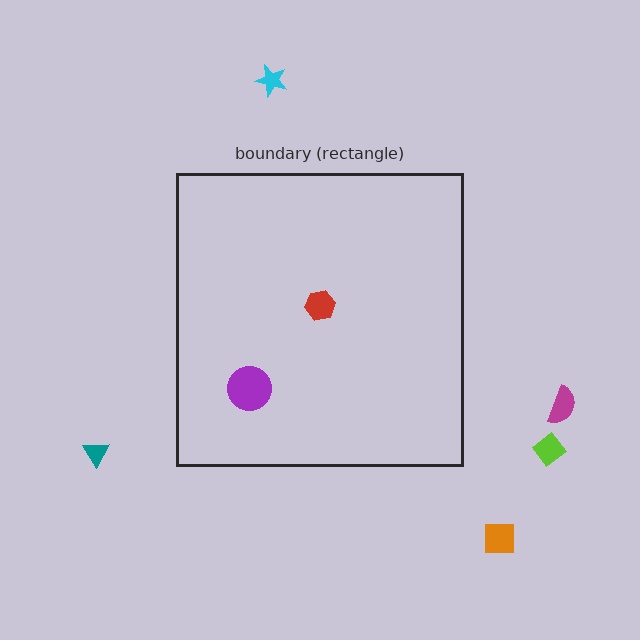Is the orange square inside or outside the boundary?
Outside.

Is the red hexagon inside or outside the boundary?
Inside.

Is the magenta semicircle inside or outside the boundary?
Outside.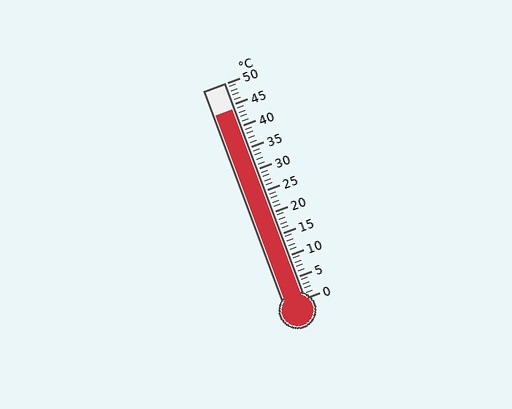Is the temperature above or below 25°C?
The temperature is above 25°C.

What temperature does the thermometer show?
The thermometer shows approximately 44°C.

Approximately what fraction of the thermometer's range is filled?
The thermometer is filled to approximately 90% of its range.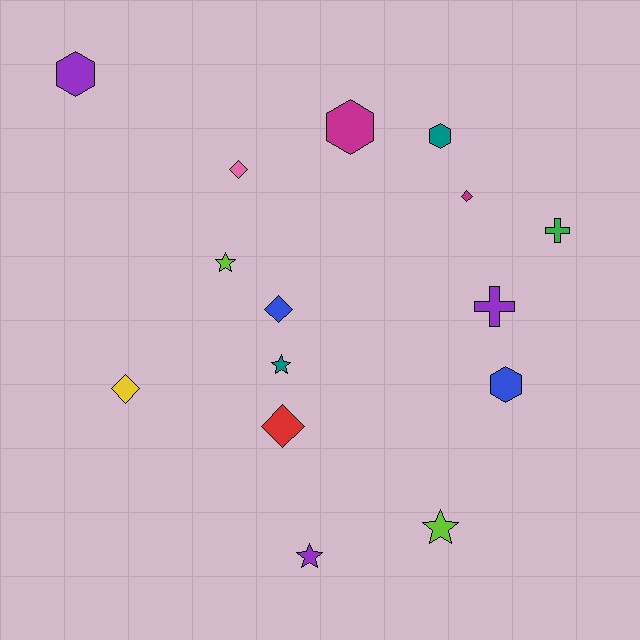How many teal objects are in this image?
There are 2 teal objects.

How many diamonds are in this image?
There are 5 diamonds.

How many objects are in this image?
There are 15 objects.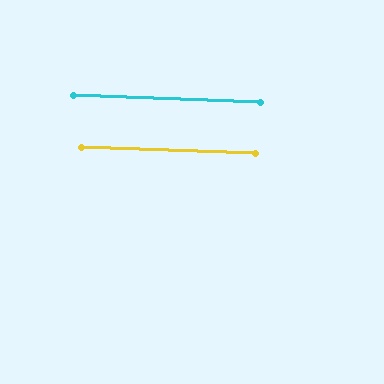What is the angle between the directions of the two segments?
Approximately 0 degrees.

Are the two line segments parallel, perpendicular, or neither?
Parallel — their directions differ by only 0.2°.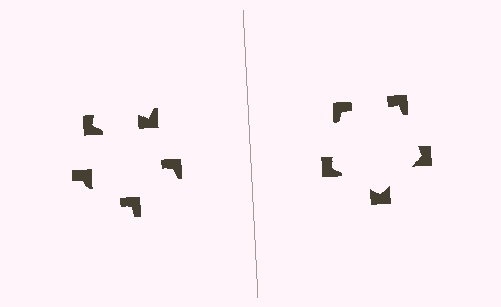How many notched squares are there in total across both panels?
10 — 5 on each side.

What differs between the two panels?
The notched squares are positioned identically on both sides; only the wedge orientations differ. On the right they align to a pentagon; on the left they are misaligned.